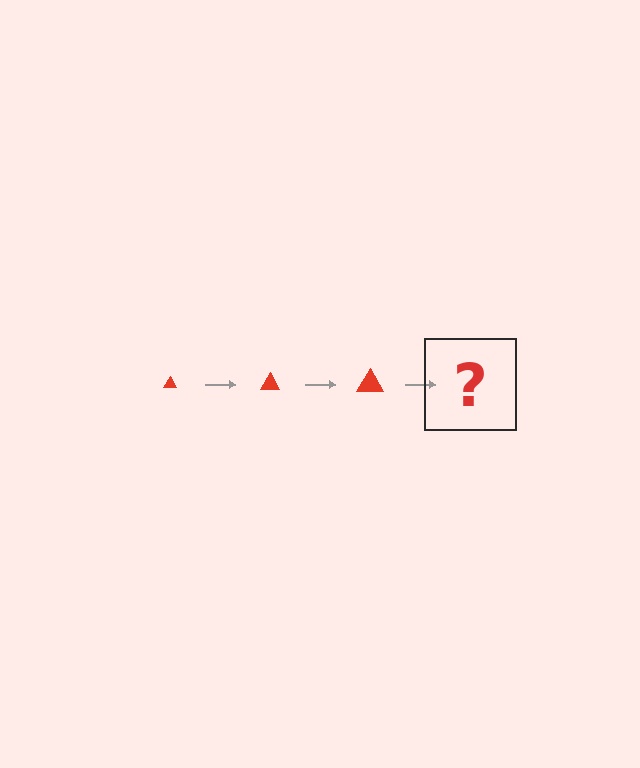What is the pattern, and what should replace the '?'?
The pattern is that the triangle gets progressively larger each step. The '?' should be a red triangle, larger than the previous one.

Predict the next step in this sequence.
The next step is a red triangle, larger than the previous one.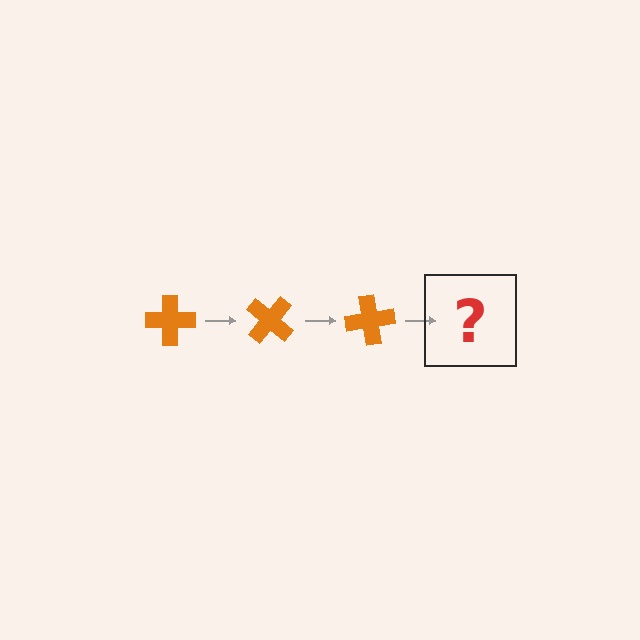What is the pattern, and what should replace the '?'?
The pattern is that the cross rotates 40 degrees each step. The '?' should be an orange cross rotated 120 degrees.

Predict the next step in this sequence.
The next step is an orange cross rotated 120 degrees.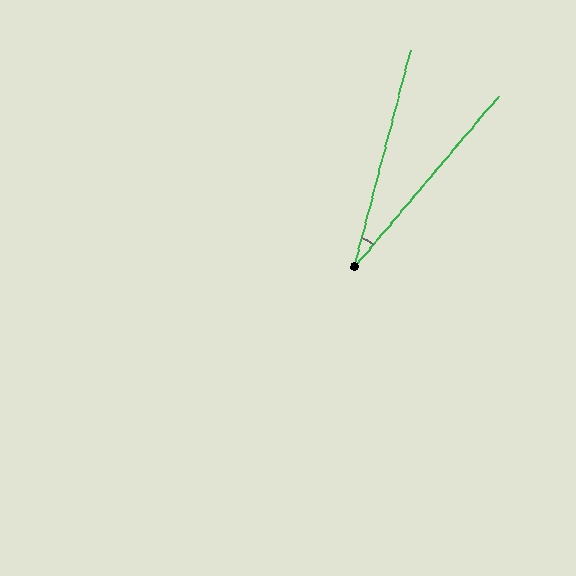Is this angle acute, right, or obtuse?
It is acute.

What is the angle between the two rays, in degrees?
Approximately 25 degrees.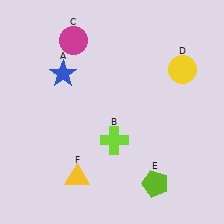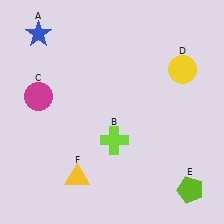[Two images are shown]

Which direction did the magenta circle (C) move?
The magenta circle (C) moved down.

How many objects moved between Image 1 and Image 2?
3 objects moved between the two images.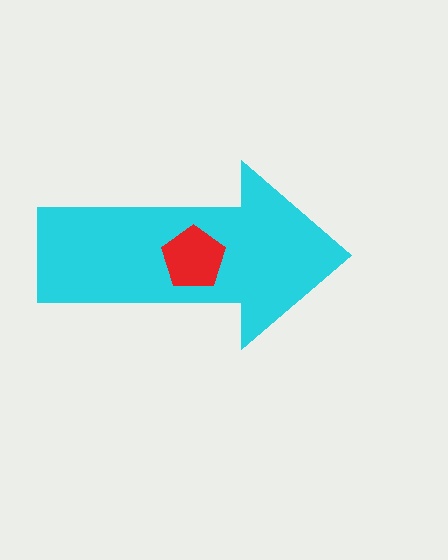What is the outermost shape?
The cyan arrow.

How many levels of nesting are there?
2.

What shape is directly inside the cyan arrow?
The red pentagon.